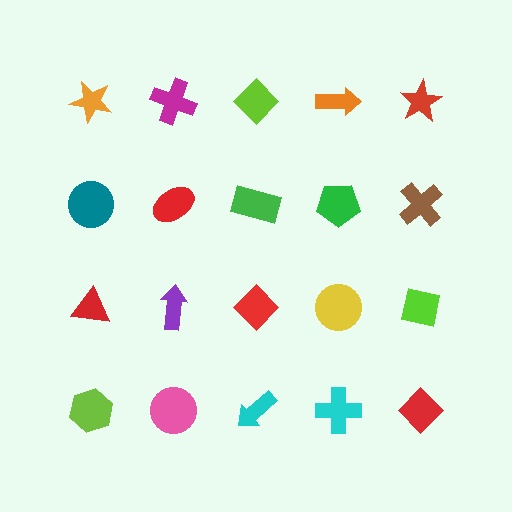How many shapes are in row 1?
5 shapes.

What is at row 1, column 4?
An orange arrow.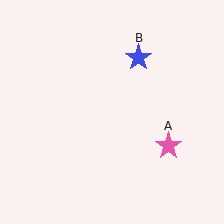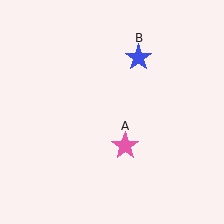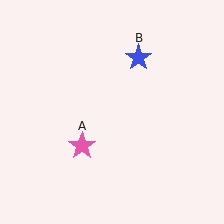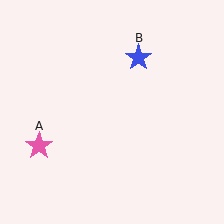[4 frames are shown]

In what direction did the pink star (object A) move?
The pink star (object A) moved left.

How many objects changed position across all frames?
1 object changed position: pink star (object A).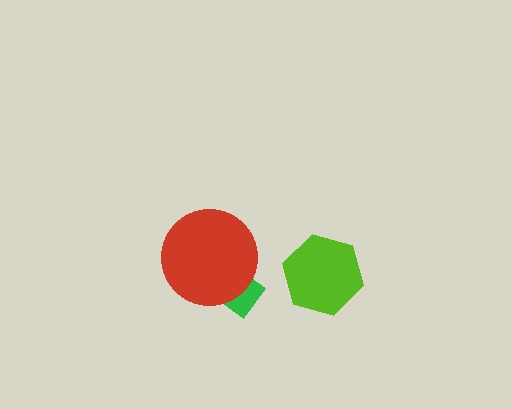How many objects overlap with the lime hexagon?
0 objects overlap with the lime hexagon.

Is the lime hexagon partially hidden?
No, no other shape covers it.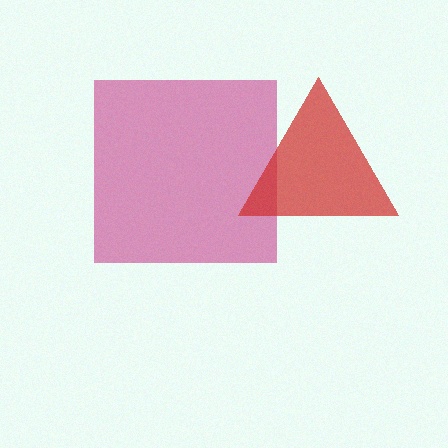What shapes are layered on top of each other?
The layered shapes are: a magenta square, a red triangle.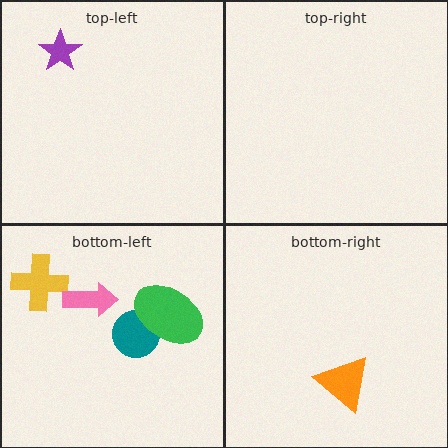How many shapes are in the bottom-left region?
4.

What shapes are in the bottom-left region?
The yellow cross, the teal circle, the green ellipse, the pink arrow.